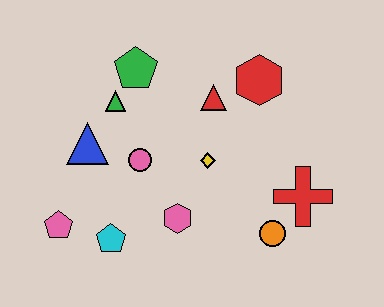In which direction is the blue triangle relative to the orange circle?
The blue triangle is to the left of the orange circle.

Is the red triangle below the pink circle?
No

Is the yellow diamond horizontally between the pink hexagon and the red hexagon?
Yes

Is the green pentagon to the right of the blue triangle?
Yes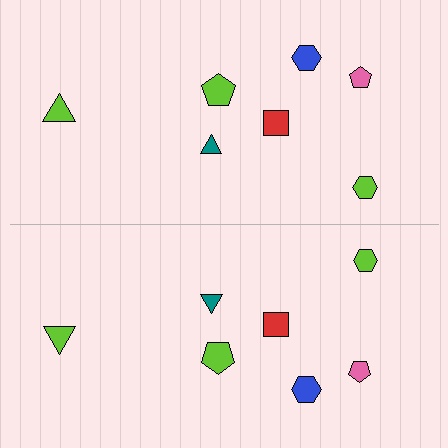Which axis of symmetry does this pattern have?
The pattern has a horizontal axis of symmetry running through the center of the image.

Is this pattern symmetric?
Yes, this pattern has bilateral (reflection) symmetry.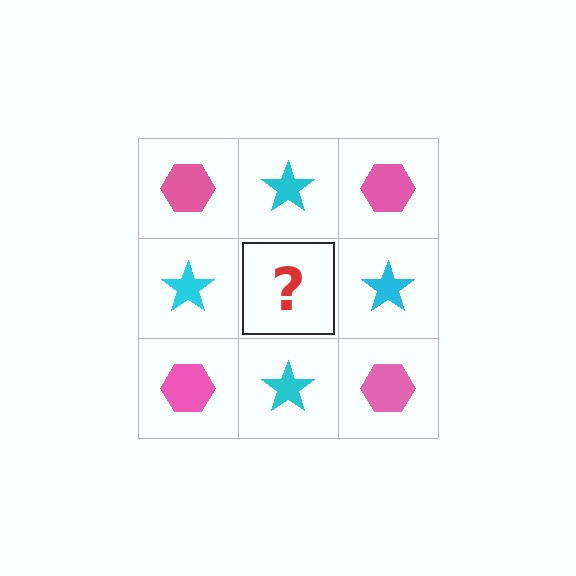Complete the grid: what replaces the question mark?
The question mark should be replaced with a pink hexagon.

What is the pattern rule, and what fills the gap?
The rule is that it alternates pink hexagon and cyan star in a checkerboard pattern. The gap should be filled with a pink hexagon.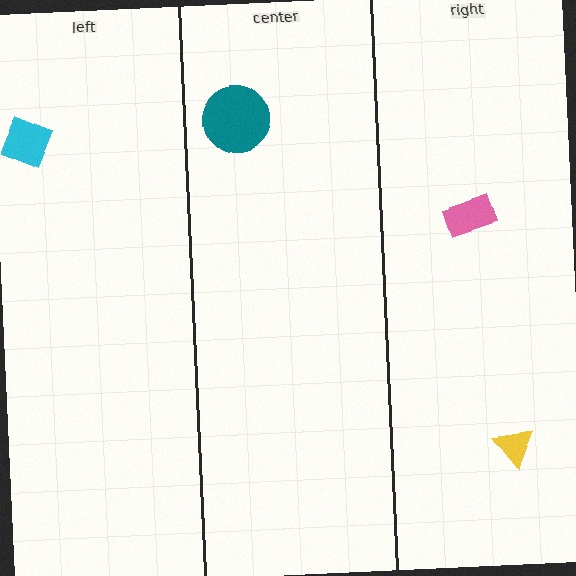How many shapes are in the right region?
2.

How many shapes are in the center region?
1.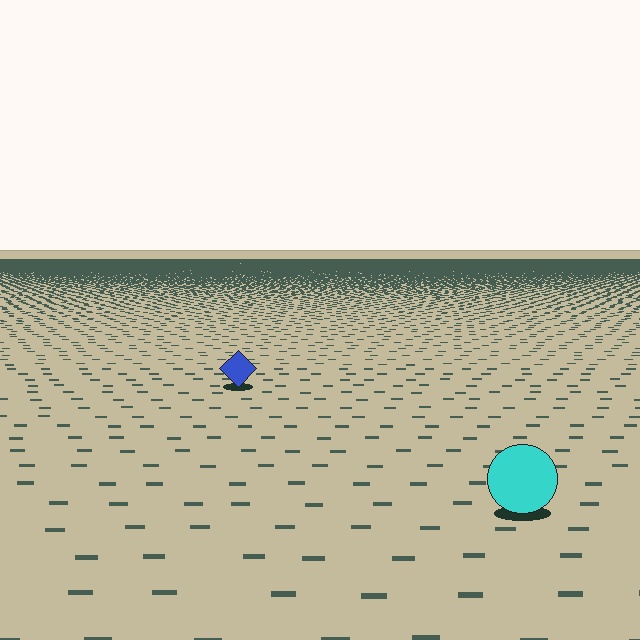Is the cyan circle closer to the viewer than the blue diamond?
Yes. The cyan circle is closer — you can tell from the texture gradient: the ground texture is coarser near it.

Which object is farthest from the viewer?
The blue diamond is farthest from the viewer. It appears smaller and the ground texture around it is denser.